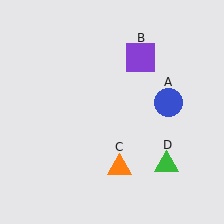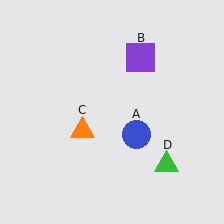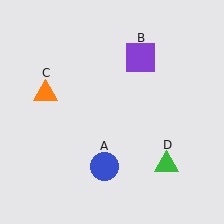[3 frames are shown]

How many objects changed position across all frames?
2 objects changed position: blue circle (object A), orange triangle (object C).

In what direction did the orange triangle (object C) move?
The orange triangle (object C) moved up and to the left.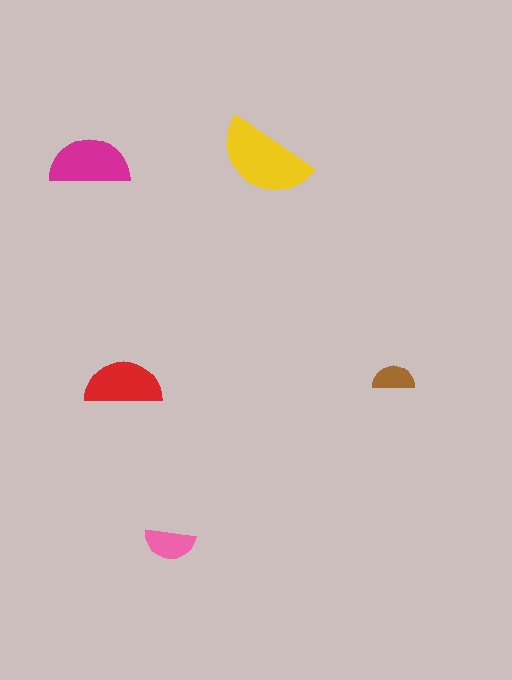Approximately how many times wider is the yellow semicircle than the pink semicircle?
About 2 times wider.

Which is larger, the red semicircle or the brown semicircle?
The red one.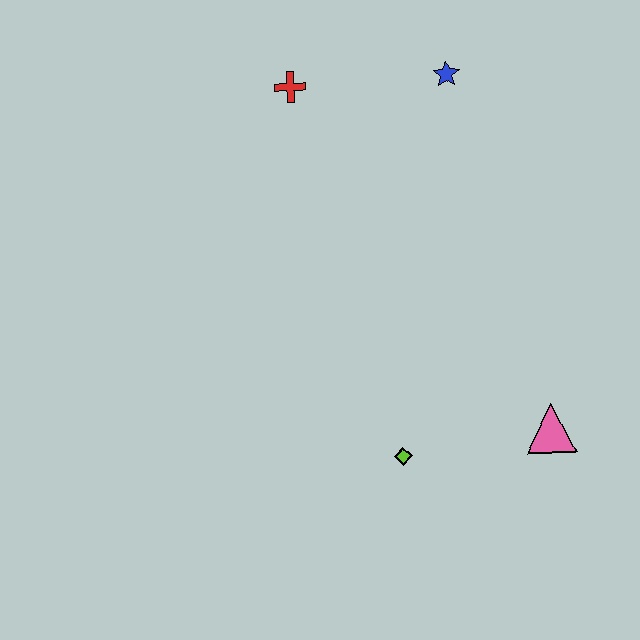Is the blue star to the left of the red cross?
No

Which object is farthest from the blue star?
The lime diamond is farthest from the blue star.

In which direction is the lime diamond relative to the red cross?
The lime diamond is below the red cross.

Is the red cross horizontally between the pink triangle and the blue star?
No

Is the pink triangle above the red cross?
No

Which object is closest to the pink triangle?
The lime diamond is closest to the pink triangle.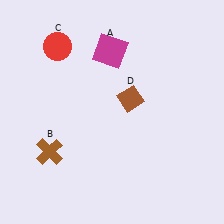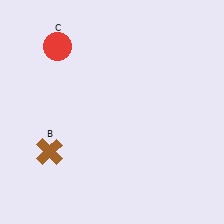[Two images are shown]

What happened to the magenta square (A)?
The magenta square (A) was removed in Image 2. It was in the top-left area of Image 1.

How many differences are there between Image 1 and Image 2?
There are 2 differences between the two images.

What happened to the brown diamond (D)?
The brown diamond (D) was removed in Image 2. It was in the top-right area of Image 1.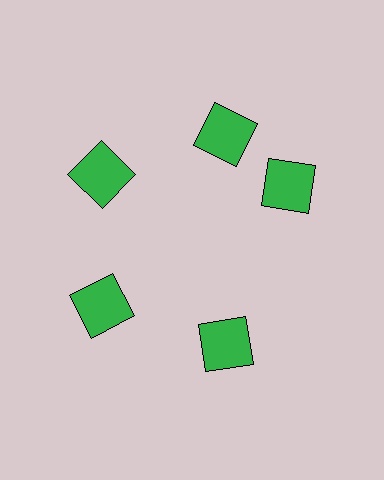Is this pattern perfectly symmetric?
No. The 5 green squares are arranged in a ring, but one element near the 3 o'clock position is rotated out of alignment along the ring, breaking the 5-fold rotational symmetry.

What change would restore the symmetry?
The symmetry would be restored by rotating it back into even spacing with its neighbors so that all 5 squares sit at equal angles and equal distance from the center.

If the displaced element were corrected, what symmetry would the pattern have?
It would have 5-fold rotational symmetry — the pattern would map onto itself every 72 degrees.